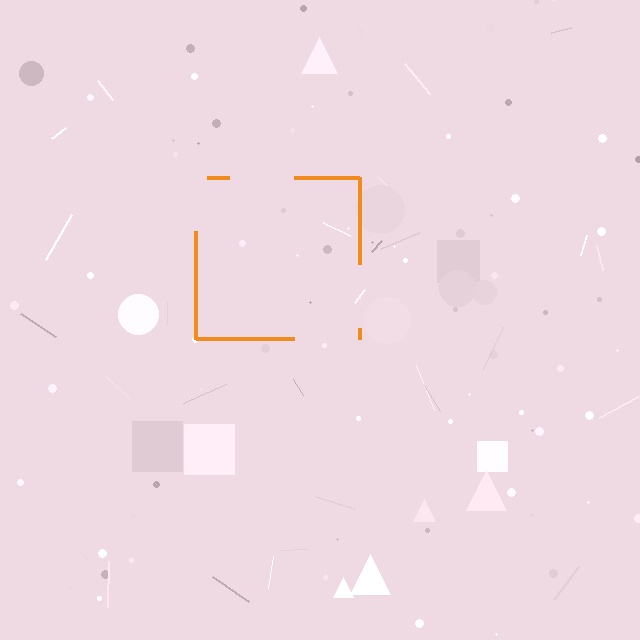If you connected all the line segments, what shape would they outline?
They would outline a square.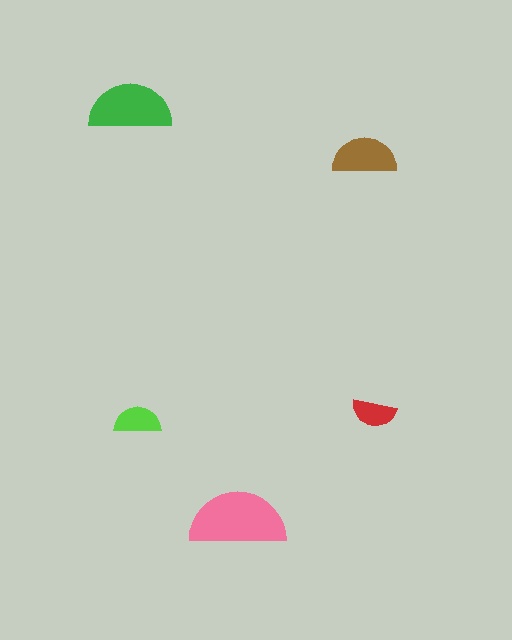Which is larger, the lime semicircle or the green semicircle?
The green one.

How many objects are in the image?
There are 5 objects in the image.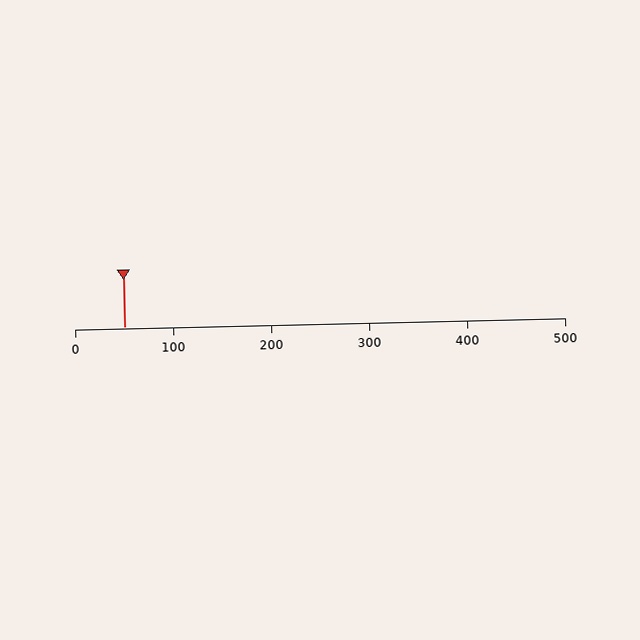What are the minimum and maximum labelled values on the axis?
The axis runs from 0 to 500.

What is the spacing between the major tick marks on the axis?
The major ticks are spaced 100 apart.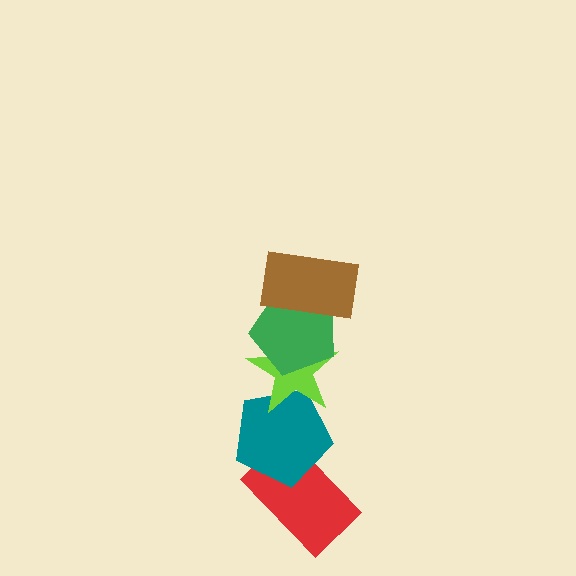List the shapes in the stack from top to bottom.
From top to bottom: the brown rectangle, the green pentagon, the lime star, the teal pentagon, the red rectangle.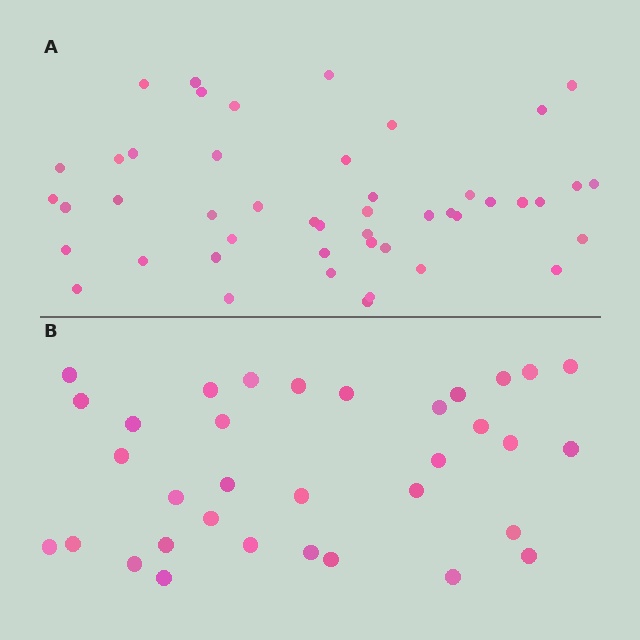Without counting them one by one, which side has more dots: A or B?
Region A (the top region) has more dots.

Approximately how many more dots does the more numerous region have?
Region A has approximately 15 more dots than region B.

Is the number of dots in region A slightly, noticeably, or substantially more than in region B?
Region A has noticeably more, but not dramatically so. The ratio is roughly 1.4 to 1.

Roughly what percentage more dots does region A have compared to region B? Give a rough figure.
About 40% more.